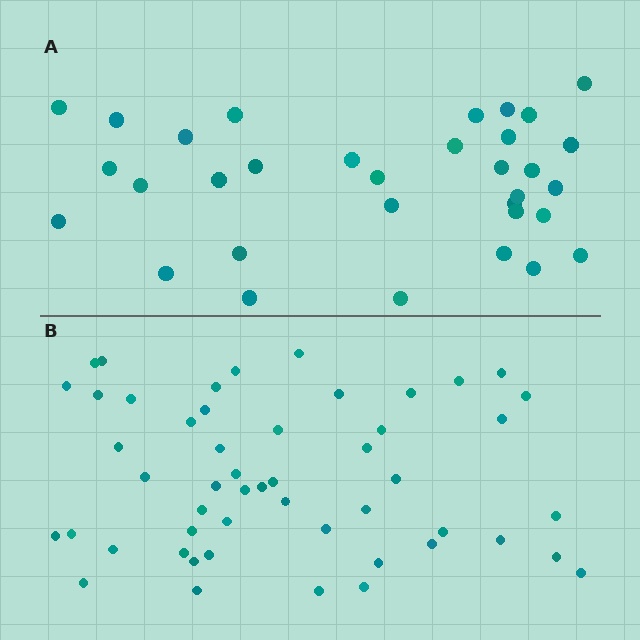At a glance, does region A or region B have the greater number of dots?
Region B (the bottom region) has more dots.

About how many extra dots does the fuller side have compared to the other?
Region B has approximately 20 more dots than region A.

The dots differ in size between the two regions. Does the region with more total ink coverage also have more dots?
No. Region A has more total ink coverage because its dots are larger, but region B actually contains more individual dots. Total area can be misleading — the number of items is what matters here.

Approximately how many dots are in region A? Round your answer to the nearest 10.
About 30 dots. (The exact count is 33, which rounds to 30.)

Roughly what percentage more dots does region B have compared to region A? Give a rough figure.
About 55% more.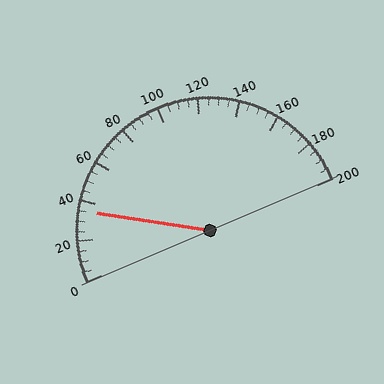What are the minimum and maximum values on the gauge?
The gauge ranges from 0 to 200.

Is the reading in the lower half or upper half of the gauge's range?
The reading is in the lower half of the range (0 to 200).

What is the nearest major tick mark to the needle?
The nearest major tick mark is 40.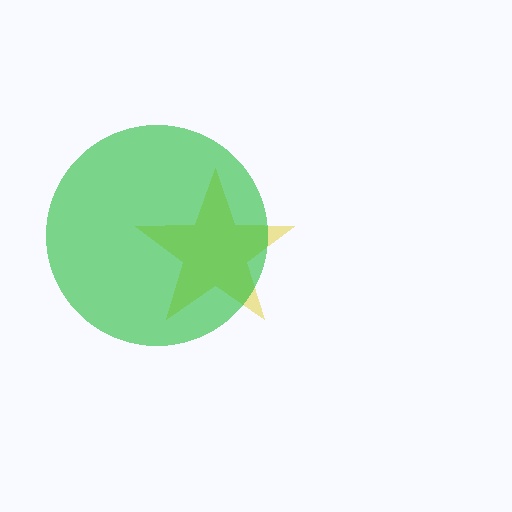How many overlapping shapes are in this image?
There are 2 overlapping shapes in the image.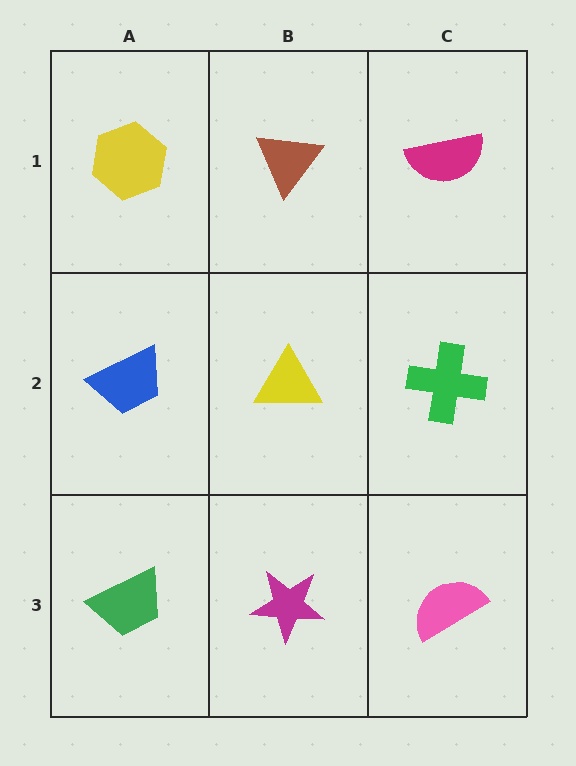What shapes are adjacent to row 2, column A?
A yellow hexagon (row 1, column A), a green trapezoid (row 3, column A), a yellow triangle (row 2, column B).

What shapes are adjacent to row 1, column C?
A green cross (row 2, column C), a brown triangle (row 1, column B).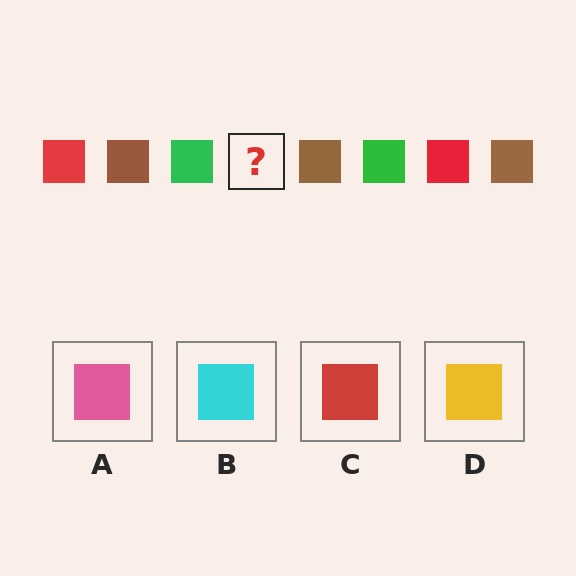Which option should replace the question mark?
Option C.